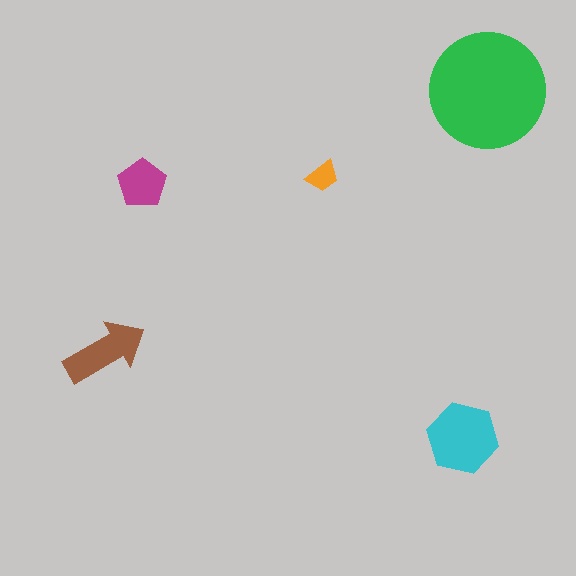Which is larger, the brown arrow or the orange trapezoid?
The brown arrow.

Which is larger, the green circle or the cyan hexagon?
The green circle.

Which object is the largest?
The green circle.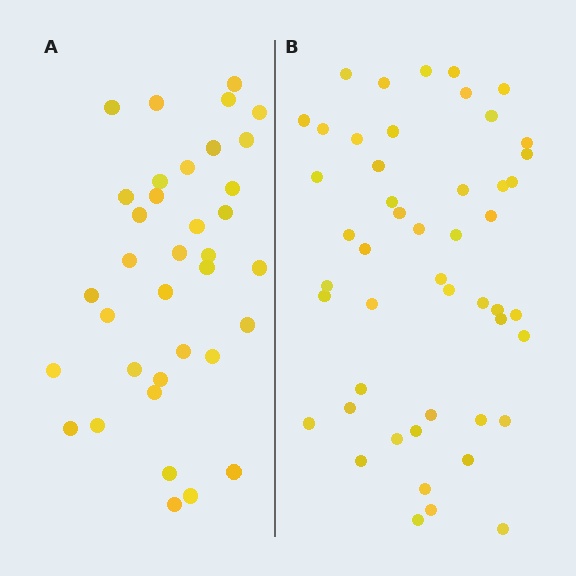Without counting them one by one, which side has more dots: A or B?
Region B (the right region) has more dots.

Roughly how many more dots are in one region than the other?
Region B has approximately 15 more dots than region A.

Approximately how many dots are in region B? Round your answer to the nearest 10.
About 50 dots. (The exact count is 49, which rounds to 50.)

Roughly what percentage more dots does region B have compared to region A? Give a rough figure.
About 35% more.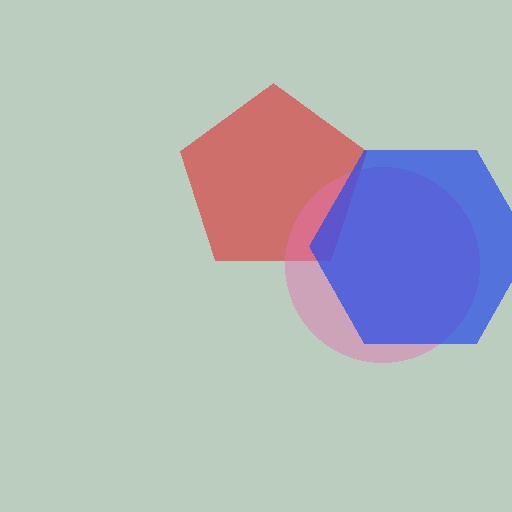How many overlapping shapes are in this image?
There are 3 overlapping shapes in the image.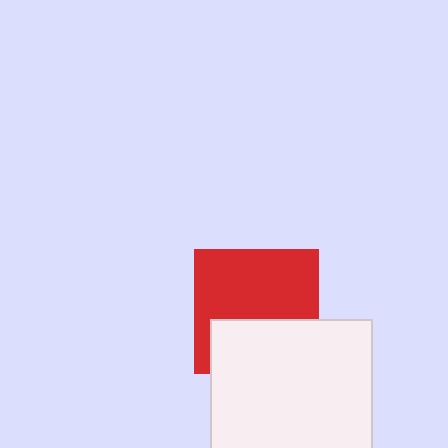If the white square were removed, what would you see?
You would see the complete red square.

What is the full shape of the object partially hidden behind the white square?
The partially hidden object is a red square.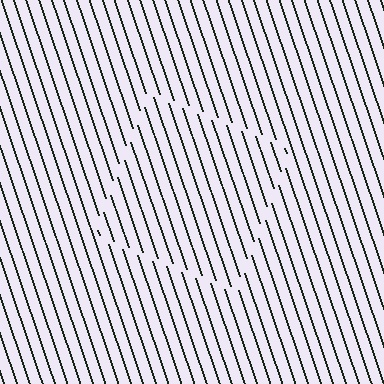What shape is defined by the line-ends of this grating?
An illusory square. The interior of the shape contains the same grating, shifted by half a period — the contour is defined by the phase discontinuity where line-ends from the inner and outer gratings abut.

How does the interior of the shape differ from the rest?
The interior of the shape contains the same grating, shifted by half a period — the contour is defined by the phase discontinuity where line-ends from the inner and outer gratings abut.